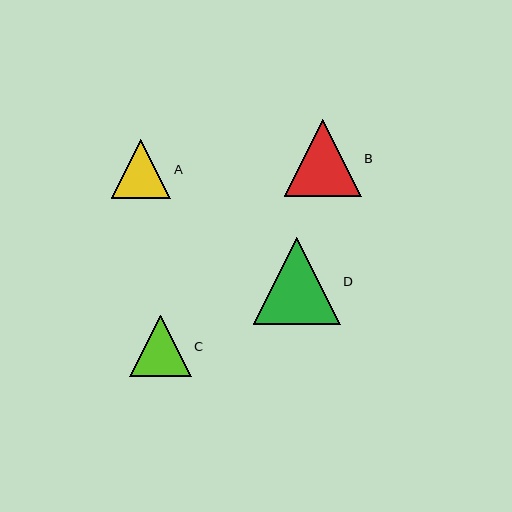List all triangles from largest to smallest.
From largest to smallest: D, B, C, A.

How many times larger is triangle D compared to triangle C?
Triangle D is approximately 1.4 times the size of triangle C.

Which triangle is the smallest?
Triangle A is the smallest with a size of approximately 59 pixels.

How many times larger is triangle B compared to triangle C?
Triangle B is approximately 1.3 times the size of triangle C.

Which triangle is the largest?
Triangle D is the largest with a size of approximately 87 pixels.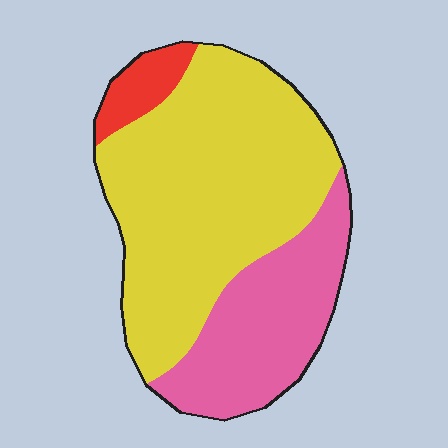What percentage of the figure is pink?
Pink covers roughly 30% of the figure.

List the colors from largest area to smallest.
From largest to smallest: yellow, pink, red.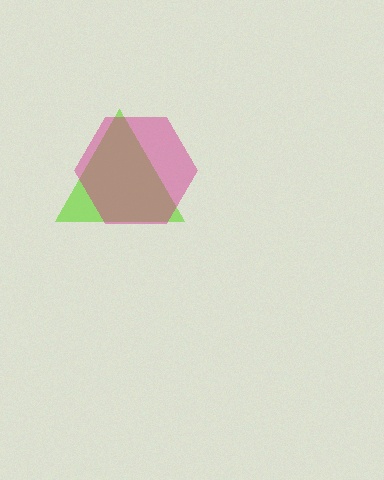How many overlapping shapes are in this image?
There are 2 overlapping shapes in the image.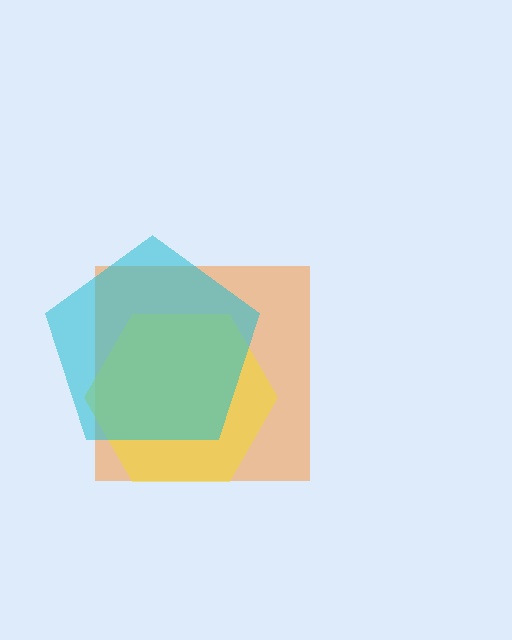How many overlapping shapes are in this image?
There are 3 overlapping shapes in the image.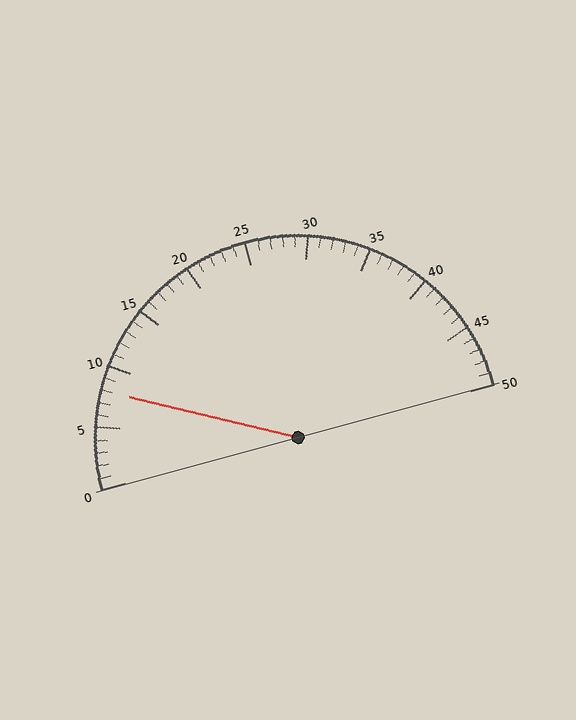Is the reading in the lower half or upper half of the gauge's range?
The reading is in the lower half of the range (0 to 50).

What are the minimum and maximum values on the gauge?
The gauge ranges from 0 to 50.